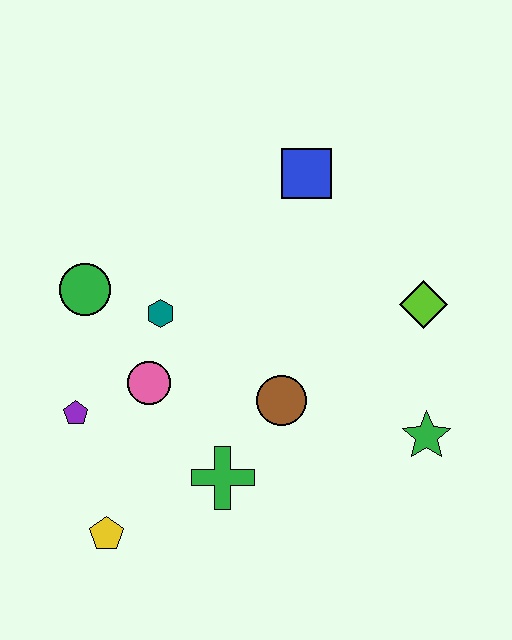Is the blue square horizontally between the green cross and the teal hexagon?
No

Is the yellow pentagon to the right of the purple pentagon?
Yes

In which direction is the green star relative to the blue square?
The green star is below the blue square.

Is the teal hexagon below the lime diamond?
Yes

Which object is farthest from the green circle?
The green star is farthest from the green circle.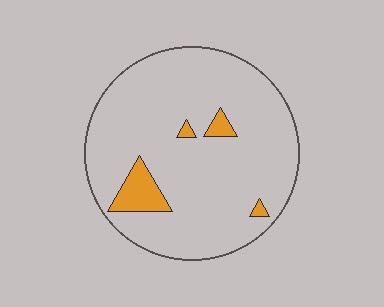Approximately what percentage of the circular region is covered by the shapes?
Approximately 10%.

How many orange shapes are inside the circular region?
4.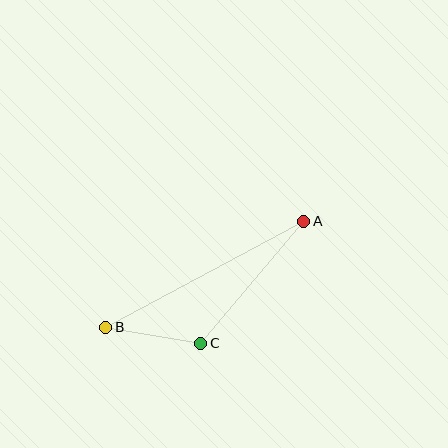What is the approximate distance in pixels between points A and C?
The distance between A and C is approximately 160 pixels.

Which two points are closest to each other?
Points B and C are closest to each other.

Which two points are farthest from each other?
Points A and B are farthest from each other.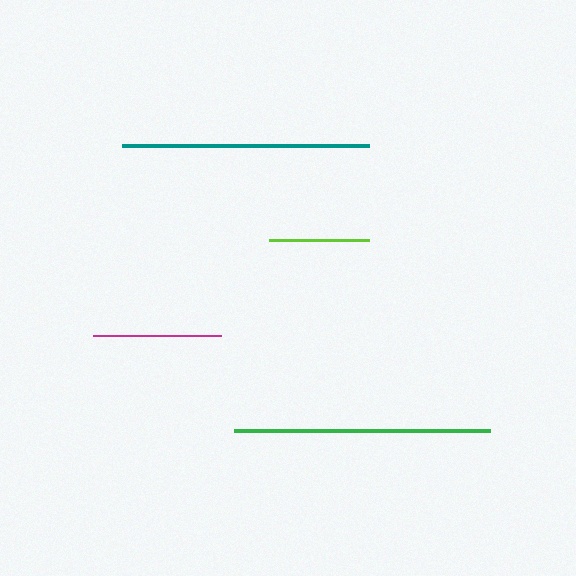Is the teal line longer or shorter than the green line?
The green line is longer than the teal line.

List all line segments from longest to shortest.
From longest to shortest: green, teal, magenta, lime.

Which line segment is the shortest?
The lime line is the shortest at approximately 99 pixels.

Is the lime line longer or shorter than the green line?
The green line is longer than the lime line.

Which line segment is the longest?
The green line is the longest at approximately 257 pixels.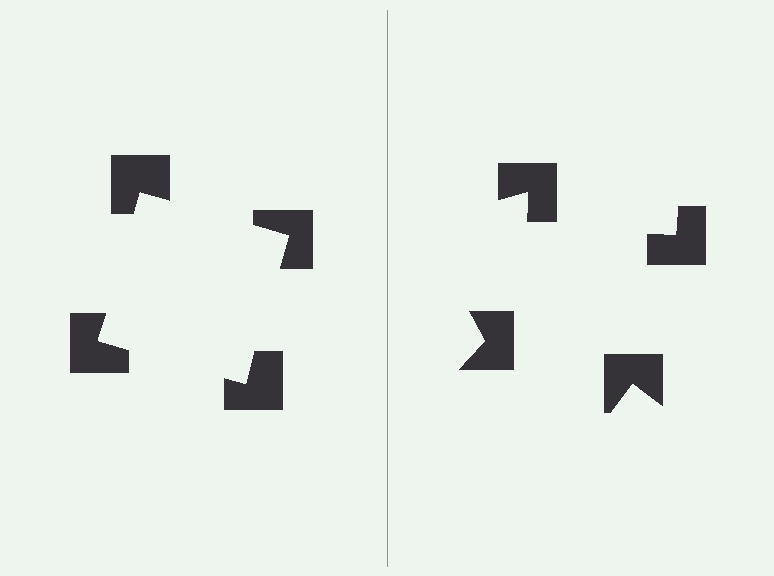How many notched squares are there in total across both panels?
8 — 4 on each side.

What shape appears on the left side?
An illusory square.